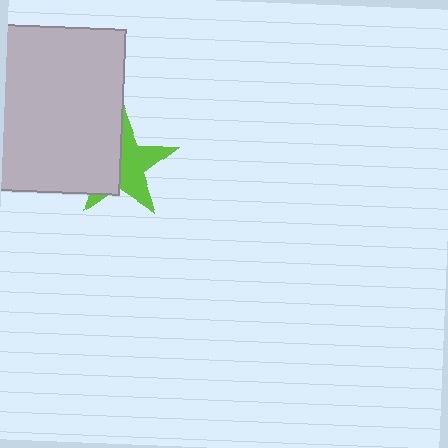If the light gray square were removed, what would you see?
You would see the complete lime star.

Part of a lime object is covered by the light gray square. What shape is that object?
It is a star.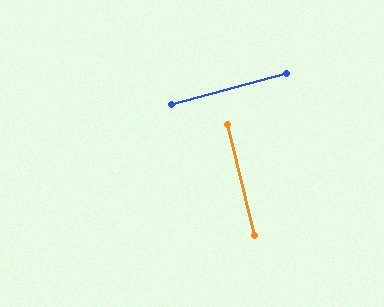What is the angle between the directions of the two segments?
Approximately 89 degrees.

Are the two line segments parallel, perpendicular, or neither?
Perpendicular — they meet at approximately 89°.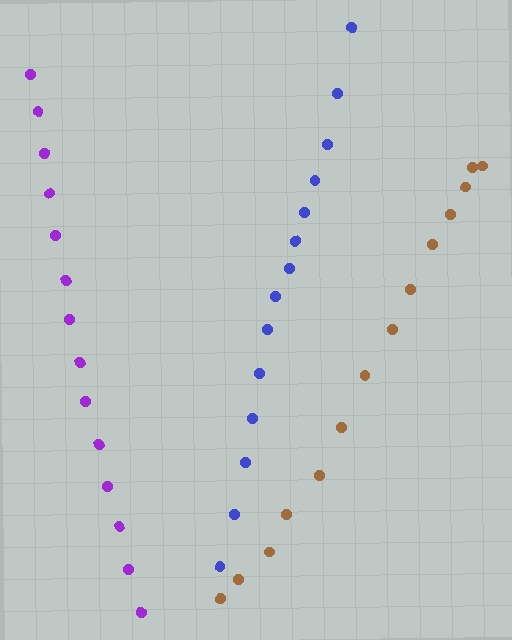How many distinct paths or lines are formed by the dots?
There are 3 distinct paths.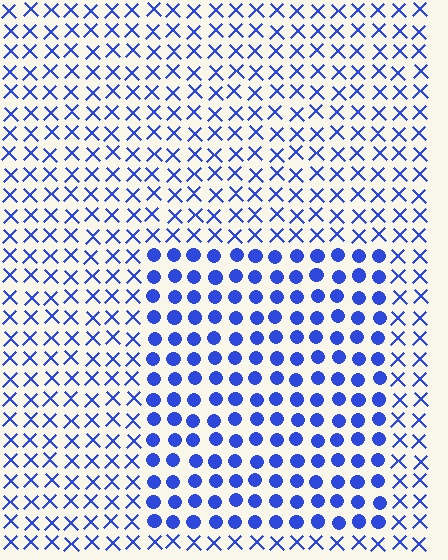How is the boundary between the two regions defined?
The boundary is defined by a change in element shape: circles inside vs. X marks outside. All elements share the same color and spacing.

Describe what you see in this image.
The image is filled with small blue elements arranged in a uniform grid. A rectangle-shaped region contains circles, while the surrounding area contains X marks. The boundary is defined purely by the change in element shape.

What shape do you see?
I see a rectangle.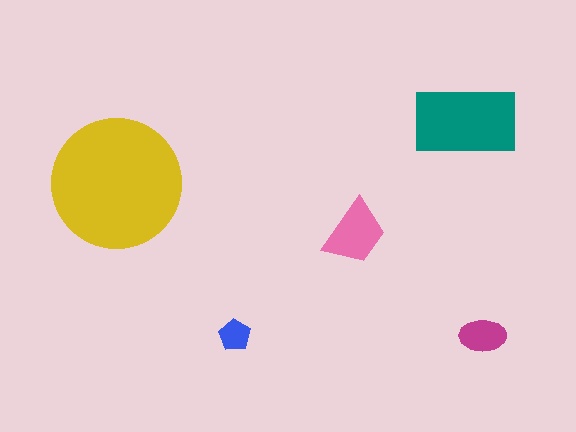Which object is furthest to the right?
The magenta ellipse is rightmost.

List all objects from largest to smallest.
The yellow circle, the teal rectangle, the pink trapezoid, the magenta ellipse, the blue pentagon.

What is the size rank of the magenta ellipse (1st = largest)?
4th.